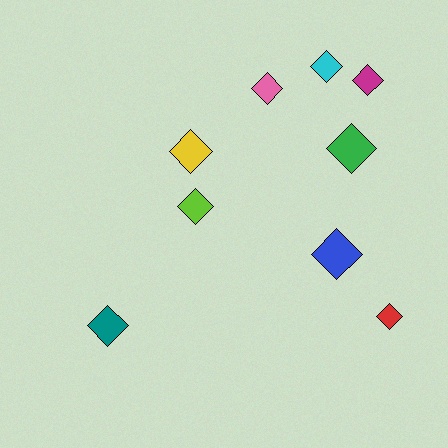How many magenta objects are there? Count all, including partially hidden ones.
There is 1 magenta object.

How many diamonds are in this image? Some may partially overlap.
There are 9 diamonds.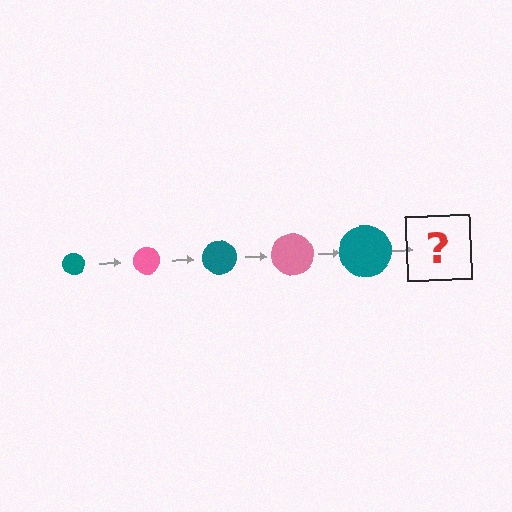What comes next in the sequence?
The next element should be a pink circle, larger than the previous one.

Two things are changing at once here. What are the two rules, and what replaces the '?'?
The two rules are that the circle grows larger each step and the color cycles through teal and pink. The '?' should be a pink circle, larger than the previous one.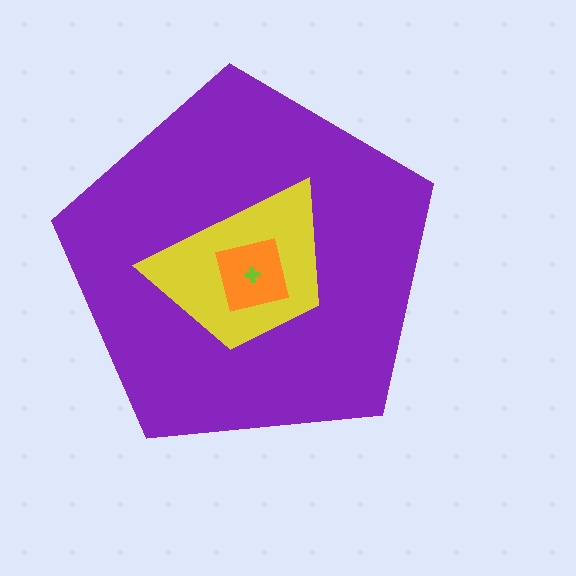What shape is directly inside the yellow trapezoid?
The orange square.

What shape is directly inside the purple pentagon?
The yellow trapezoid.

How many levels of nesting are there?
4.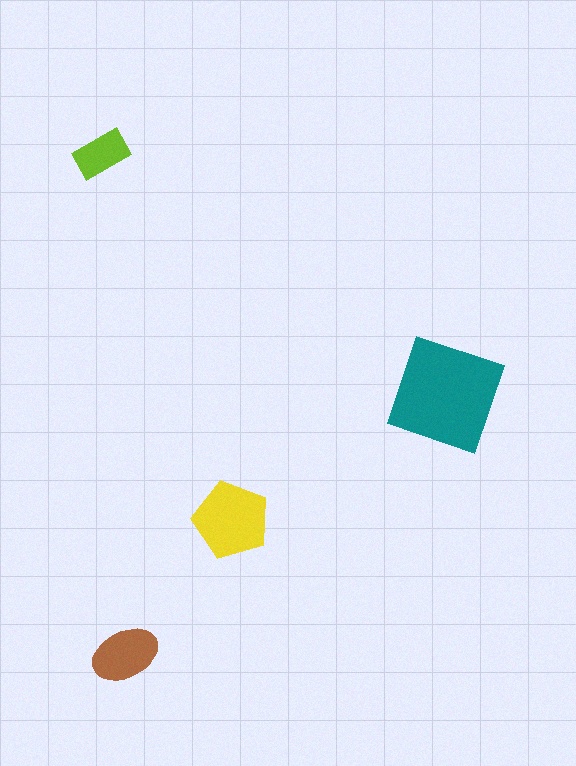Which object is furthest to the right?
The teal square is rightmost.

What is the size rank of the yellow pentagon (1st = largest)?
2nd.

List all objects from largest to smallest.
The teal square, the yellow pentagon, the brown ellipse, the lime rectangle.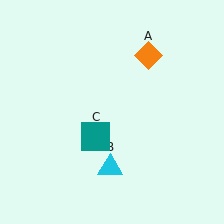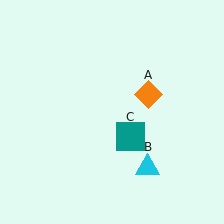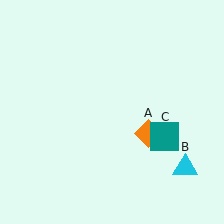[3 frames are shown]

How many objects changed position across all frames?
3 objects changed position: orange diamond (object A), cyan triangle (object B), teal square (object C).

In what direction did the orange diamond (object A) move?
The orange diamond (object A) moved down.